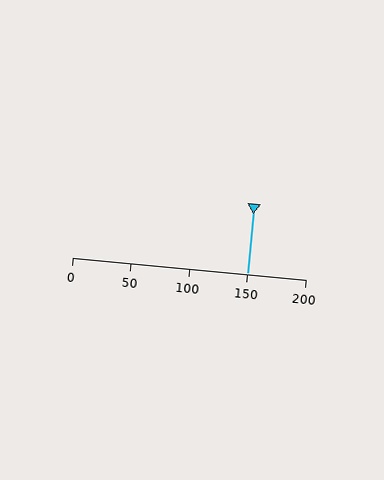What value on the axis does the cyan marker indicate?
The marker indicates approximately 150.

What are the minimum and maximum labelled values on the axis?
The axis runs from 0 to 200.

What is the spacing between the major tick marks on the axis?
The major ticks are spaced 50 apart.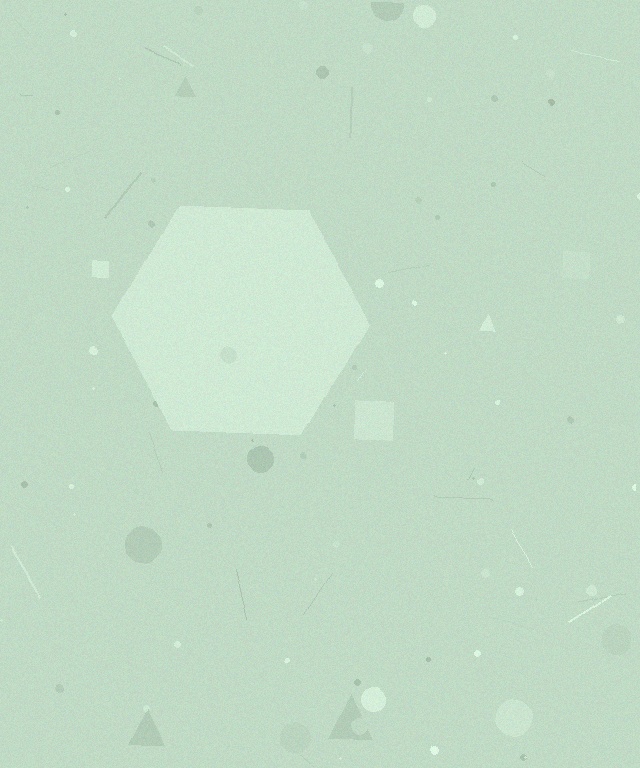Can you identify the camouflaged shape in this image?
The camouflaged shape is a hexagon.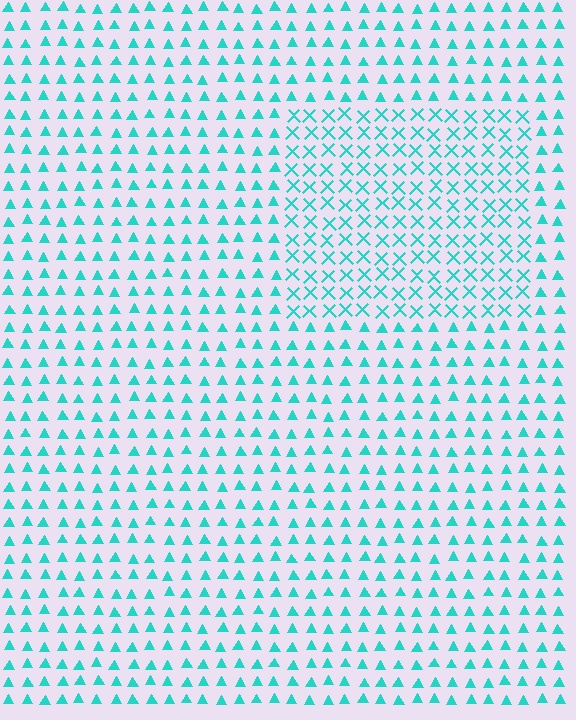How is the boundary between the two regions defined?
The boundary is defined by a change in element shape: X marks inside vs. triangles outside. All elements share the same color and spacing.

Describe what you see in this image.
The image is filled with small cyan elements arranged in a uniform grid. A rectangle-shaped region contains X marks, while the surrounding area contains triangles. The boundary is defined purely by the change in element shape.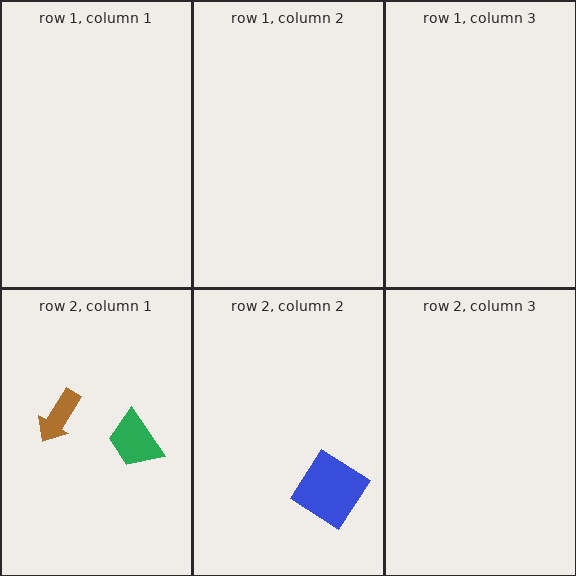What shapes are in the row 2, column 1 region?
The brown arrow, the green trapezoid.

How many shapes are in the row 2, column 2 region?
1.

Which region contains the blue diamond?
The row 2, column 2 region.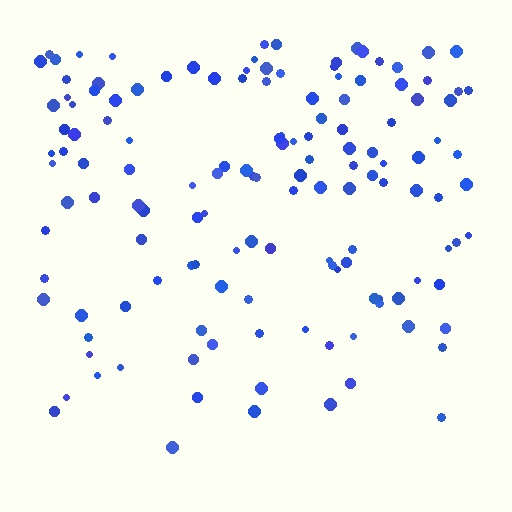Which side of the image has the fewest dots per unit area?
The bottom.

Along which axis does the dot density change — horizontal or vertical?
Vertical.